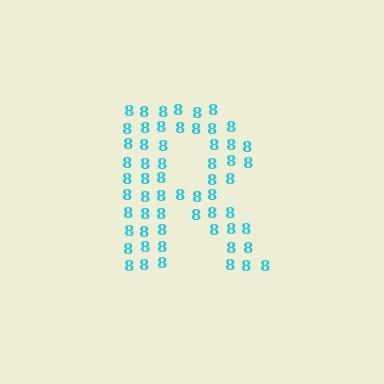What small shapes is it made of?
It is made of small digit 8's.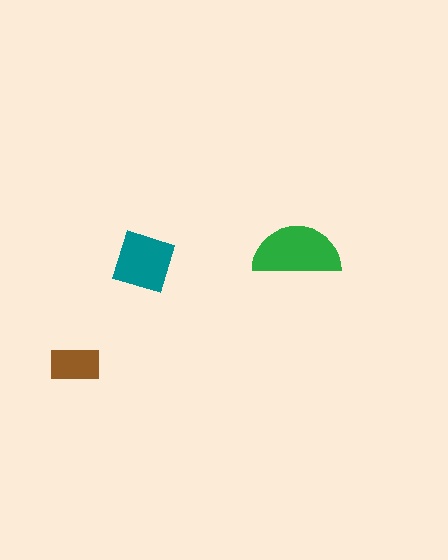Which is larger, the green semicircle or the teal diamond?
The green semicircle.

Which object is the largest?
The green semicircle.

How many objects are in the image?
There are 3 objects in the image.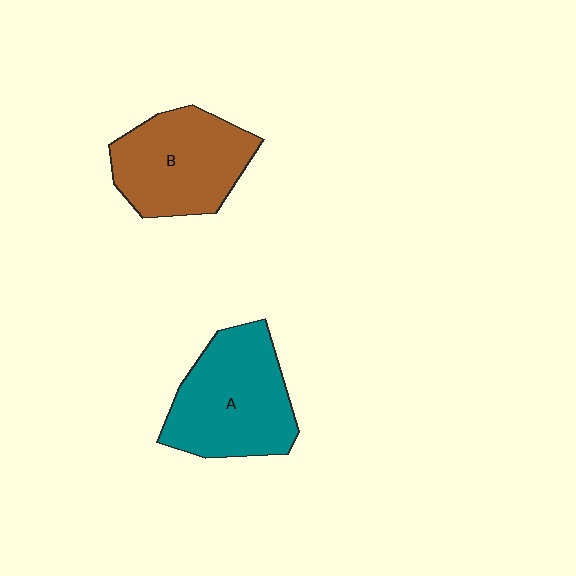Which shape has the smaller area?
Shape B (brown).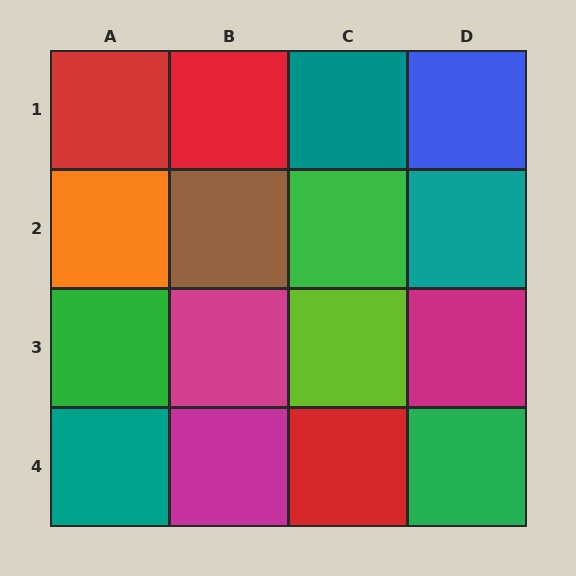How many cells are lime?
1 cell is lime.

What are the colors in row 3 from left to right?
Green, magenta, lime, magenta.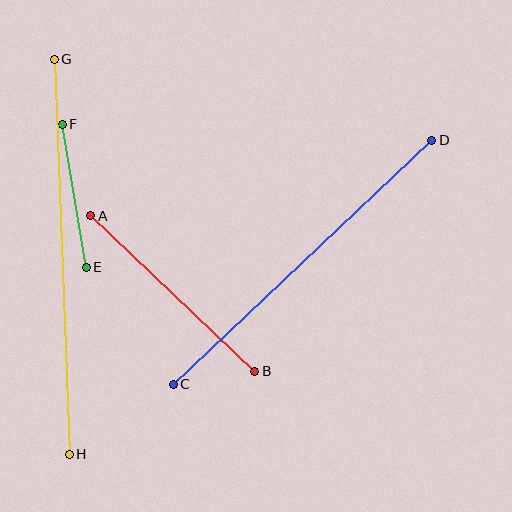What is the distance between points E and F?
The distance is approximately 145 pixels.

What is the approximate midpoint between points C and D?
The midpoint is at approximately (303, 262) pixels.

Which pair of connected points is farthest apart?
Points G and H are farthest apart.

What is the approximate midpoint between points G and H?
The midpoint is at approximately (62, 257) pixels.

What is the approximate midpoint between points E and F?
The midpoint is at approximately (74, 196) pixels.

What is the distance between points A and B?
The distance is approximately 226 pixels.